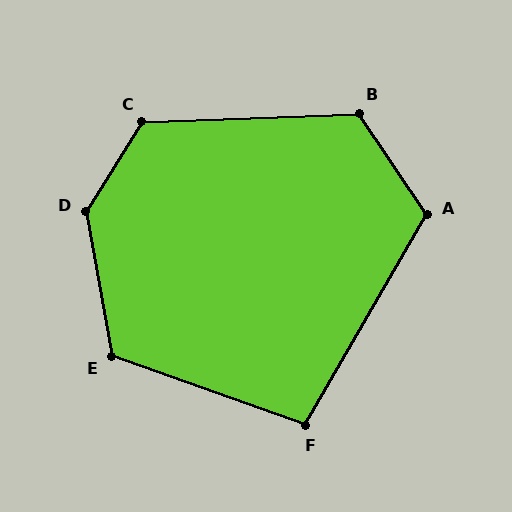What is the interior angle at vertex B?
Approximately 122 degrees (obtuse).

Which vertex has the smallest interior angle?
F, at approximately 101 degrees.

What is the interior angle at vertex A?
Approximately 116 degrees (obtuse).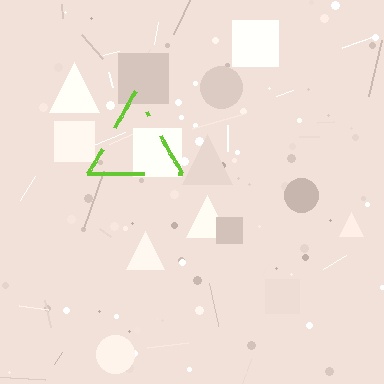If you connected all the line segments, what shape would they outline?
They would outline a triangle.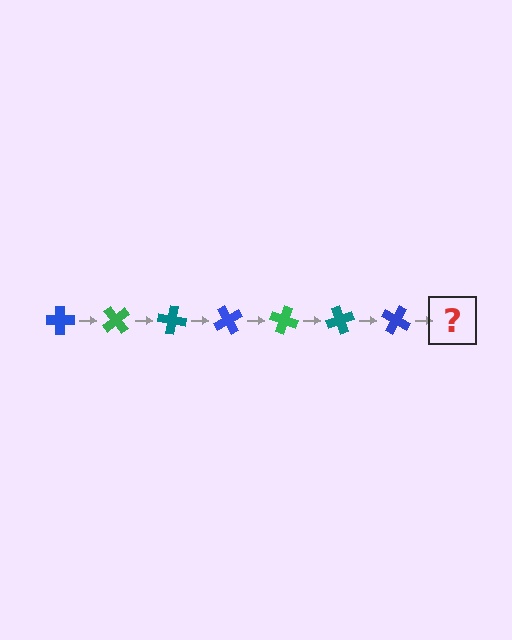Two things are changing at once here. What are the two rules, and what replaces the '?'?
The two rules are that it rotates 50 degrees each step and the color cycles through blue, green, and teal. The '?' should be a green cross, rotated 350 degrees from the start.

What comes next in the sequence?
The next element should be a green cross, rotated 350 degrees from the start.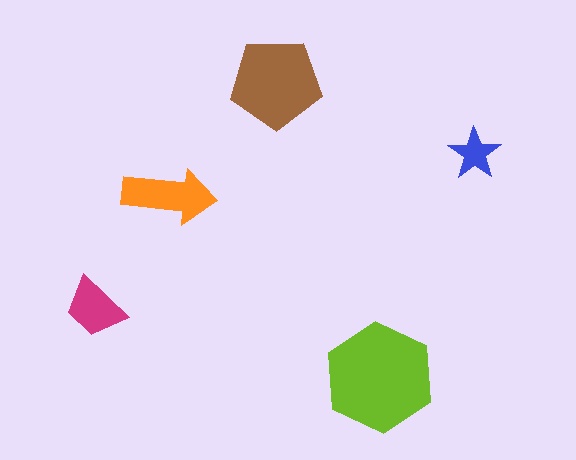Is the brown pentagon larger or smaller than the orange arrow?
Larger.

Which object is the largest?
The lime hexagon.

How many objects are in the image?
There are 5 objects in the image.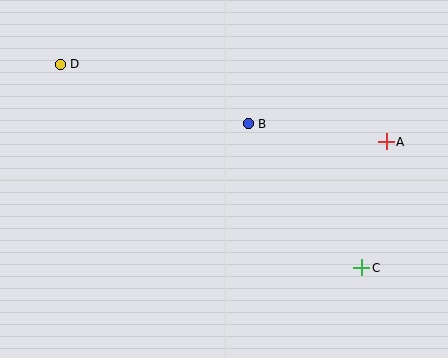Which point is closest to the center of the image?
Point B at (248, 124) is closest to the center.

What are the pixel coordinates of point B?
Point B is at (248, 124).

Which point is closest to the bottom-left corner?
Point D is closest to the bottom-left corner.